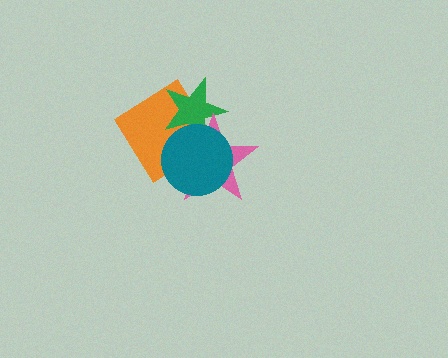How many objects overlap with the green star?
3 objects overlap with the green star.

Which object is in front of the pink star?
The teal circle is in front of the pink star.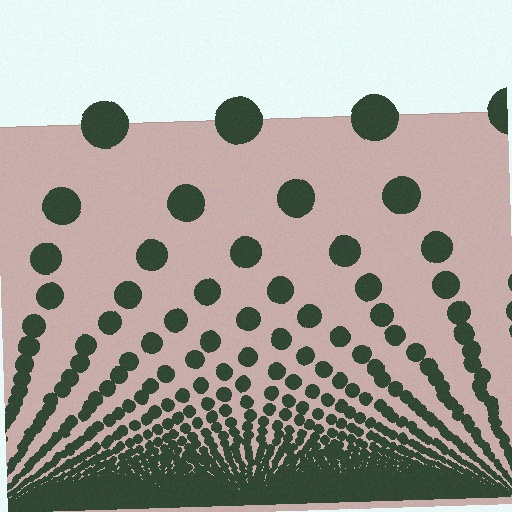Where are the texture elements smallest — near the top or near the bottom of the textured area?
Near the bottom.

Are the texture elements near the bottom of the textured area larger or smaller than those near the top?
Smaller. The gradient is inverted — elements near the bottom are smaller and denser.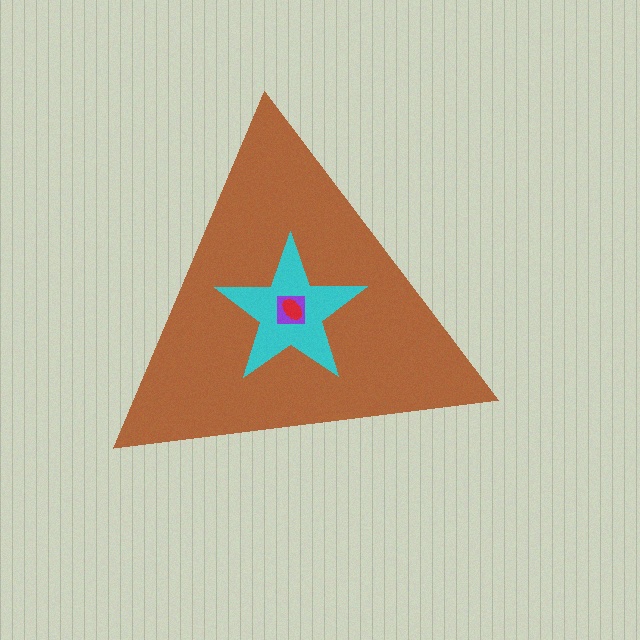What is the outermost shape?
The brown triangle.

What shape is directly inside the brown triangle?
The cyan star.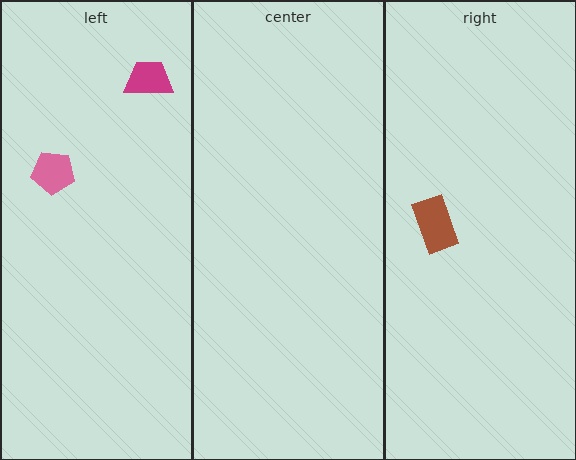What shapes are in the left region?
The pink pentagon, the magenta trapezoid.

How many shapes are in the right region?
1.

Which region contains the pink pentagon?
The left region.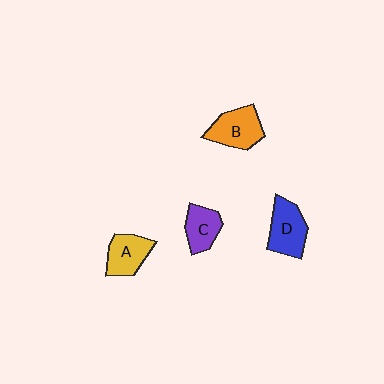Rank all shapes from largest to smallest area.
From largest to smallest: B (orange), D (blue), A (yellow), C (purple).